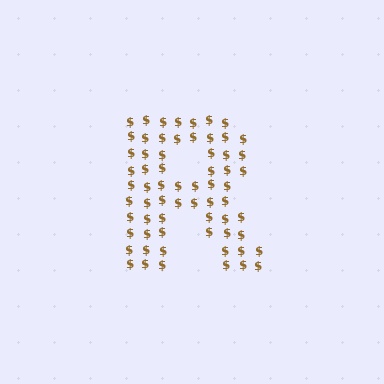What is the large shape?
The large shape is the letter R.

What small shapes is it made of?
It is made of small dollar signs.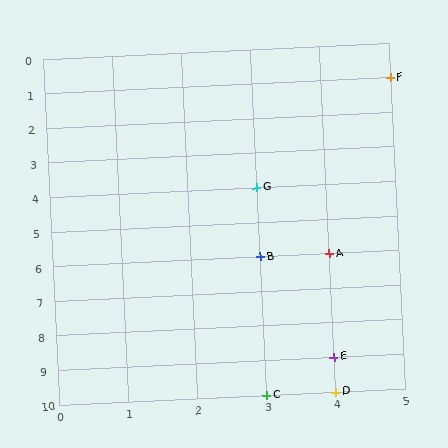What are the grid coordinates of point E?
Point E is at grid coordinates (4, 9).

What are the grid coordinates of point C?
Point C is at grid coordinates (3, 10).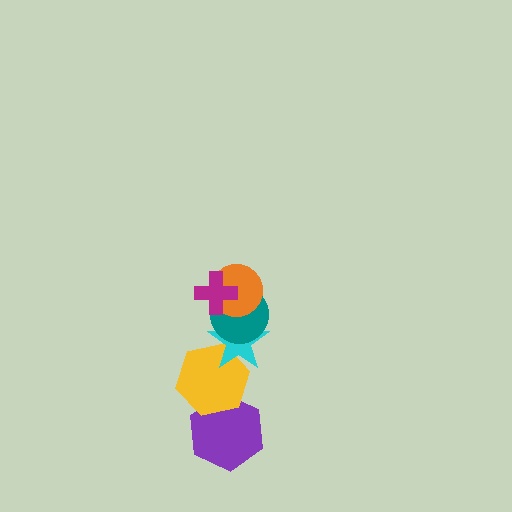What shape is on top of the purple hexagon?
The yellow hexagon is on top of the purple hexagon.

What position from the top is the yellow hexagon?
The yellow hexagon is 5th from the top.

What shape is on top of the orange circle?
The magenta cross is on top of the orange circle.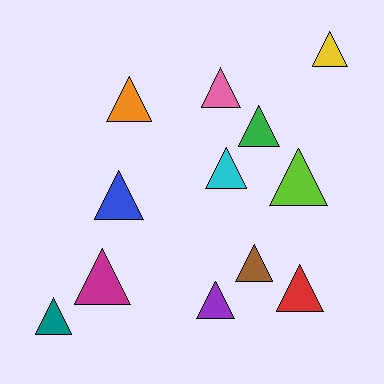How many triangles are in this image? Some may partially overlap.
There are 12 triangles.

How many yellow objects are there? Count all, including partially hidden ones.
There is 1 yellow object.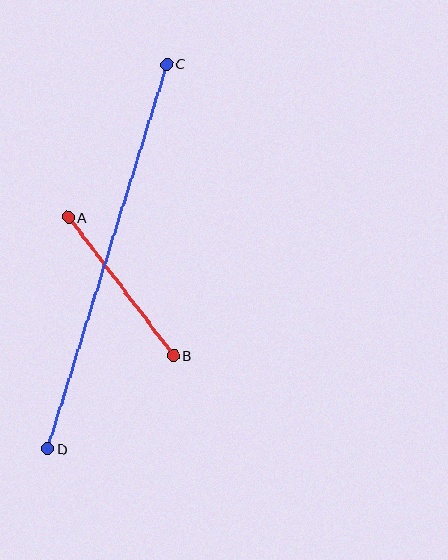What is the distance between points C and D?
The distance is approximately 403 pixels.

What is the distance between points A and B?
The distance is approximately 174 pixels.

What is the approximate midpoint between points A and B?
The midpoint is at approximately (121, 287) pixels.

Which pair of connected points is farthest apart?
Points C and D are farthest apart.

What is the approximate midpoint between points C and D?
The midpoint is at approximately (107, 256) pixels.